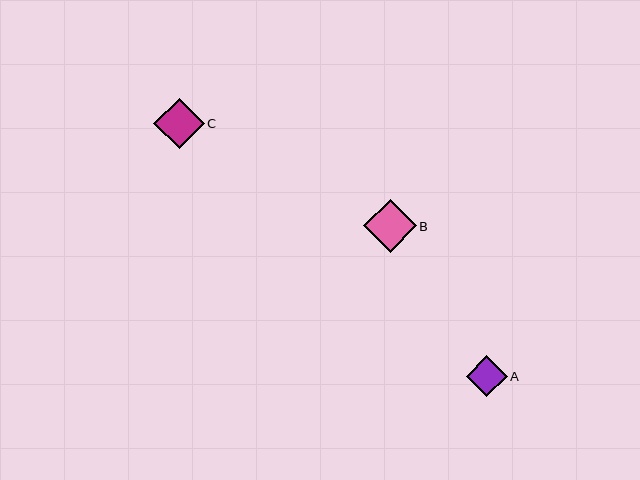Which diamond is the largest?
Diamond B is the largest with a size of approximately 53 pixels.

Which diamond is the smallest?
Diamond A is the smallest with a size of approximately 41 pixels.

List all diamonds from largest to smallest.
From largest to smallest: B, C, A.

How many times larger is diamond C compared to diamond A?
Diamond C is approximately 1.2 times the size of diamond A.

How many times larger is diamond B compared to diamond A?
Diamond B is approximately 1.3 times the size of diamond A.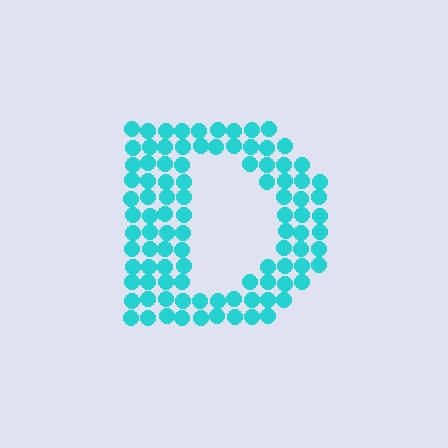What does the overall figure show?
The overall figure shows the letter D.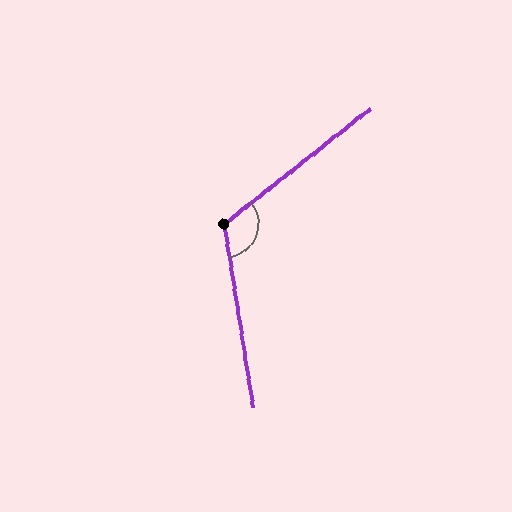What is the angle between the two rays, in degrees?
Approximately 120 degrees.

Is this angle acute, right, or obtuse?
It is obtuse.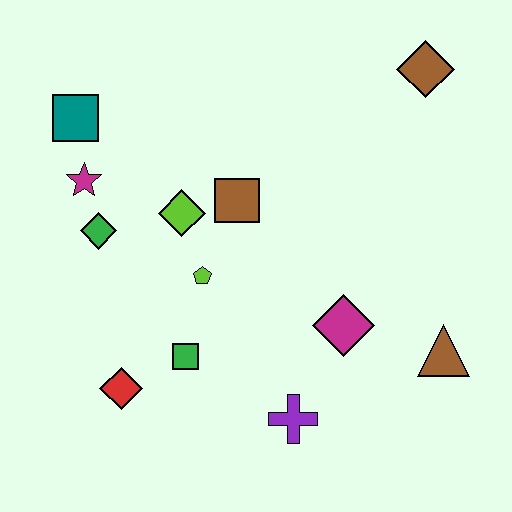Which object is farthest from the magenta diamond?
The teal square is farthest from the magenta diamond.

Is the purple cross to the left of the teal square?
No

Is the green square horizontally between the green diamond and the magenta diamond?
Yes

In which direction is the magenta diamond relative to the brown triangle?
The magenta diamond is to the left of the brown triangle.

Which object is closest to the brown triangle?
The magenta diamond is closest to the brown triangle.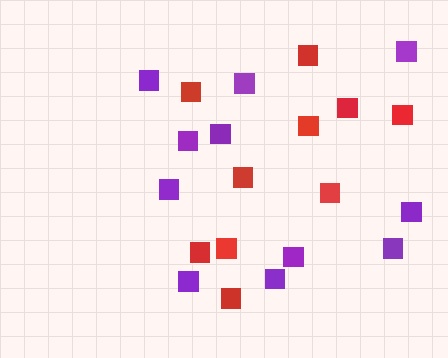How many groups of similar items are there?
There are 2 groups: one group of purple squares (11) and one group of red squares (10).